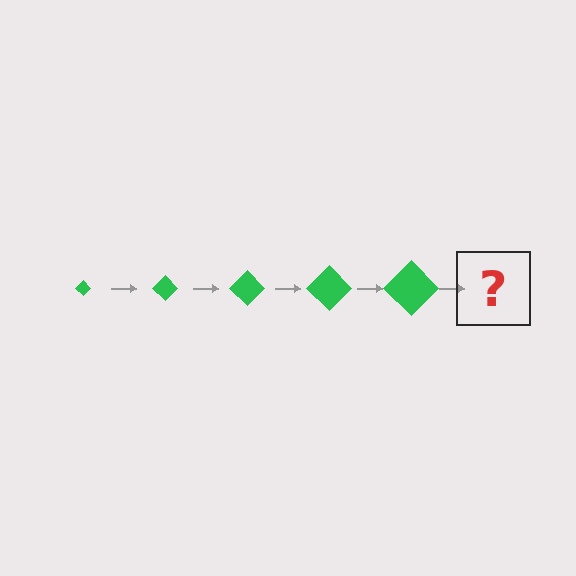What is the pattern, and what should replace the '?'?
The pattern is that the diamond gets progressively larger each step. The '?' should be a green diamond, larger than the previous one.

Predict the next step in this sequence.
The next step is a green diamond, larger than the previous one.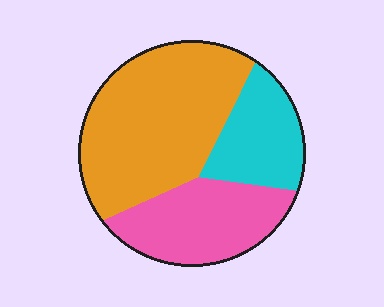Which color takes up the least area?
Cyan, at roughly 20%.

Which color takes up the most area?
Orange, at roughly 50%.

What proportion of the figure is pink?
Pink covers 28% of the figure.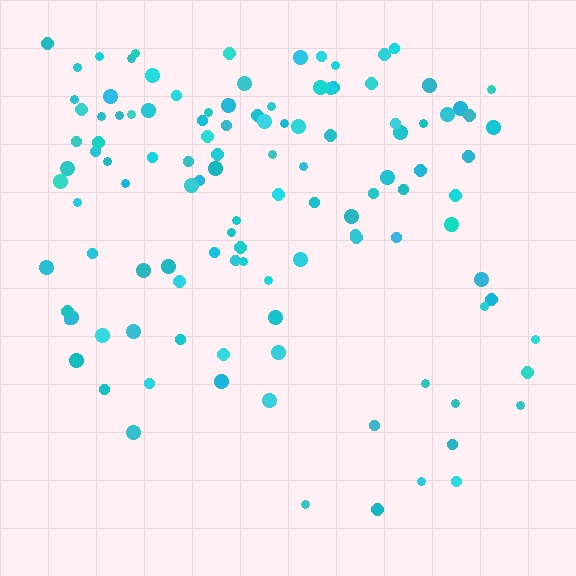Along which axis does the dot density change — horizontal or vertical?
Vertical.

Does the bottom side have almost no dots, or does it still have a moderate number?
Still a moderate number, just noticeably fewer than the top.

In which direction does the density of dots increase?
From bottom to top, with the top side densest.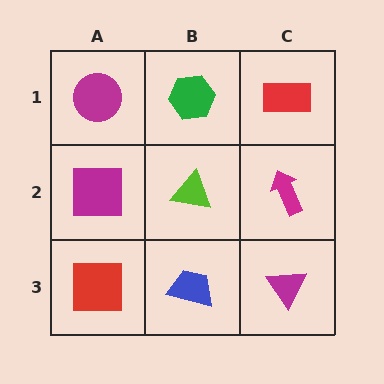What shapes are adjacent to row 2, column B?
A green hexagon (row 1, column B), a blue trapezoid (row 3, column B), a magenta square (row 2, column A), a magenta arrow (row 2, column C).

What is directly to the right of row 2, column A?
A lime triangle.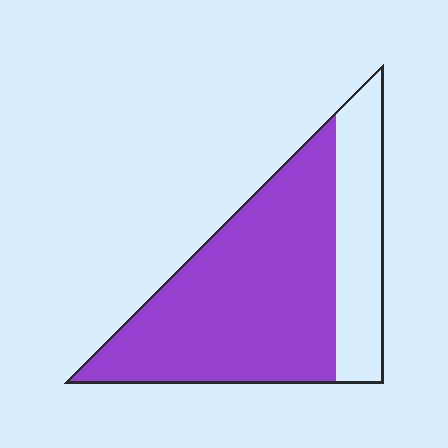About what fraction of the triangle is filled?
About three quarters (3/4).